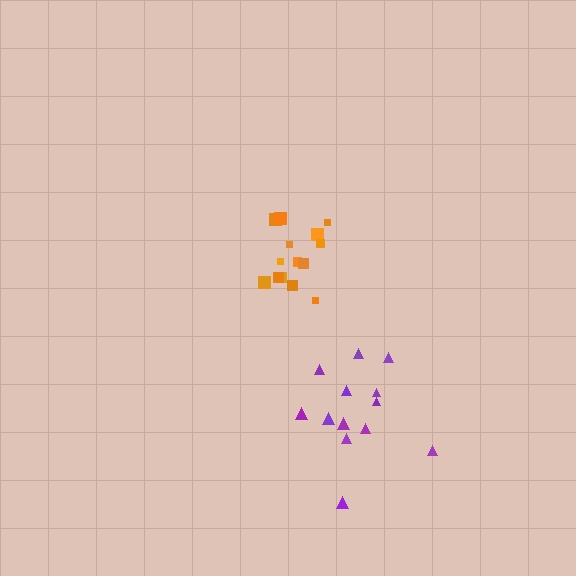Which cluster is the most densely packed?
Orange.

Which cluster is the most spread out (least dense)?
Purple.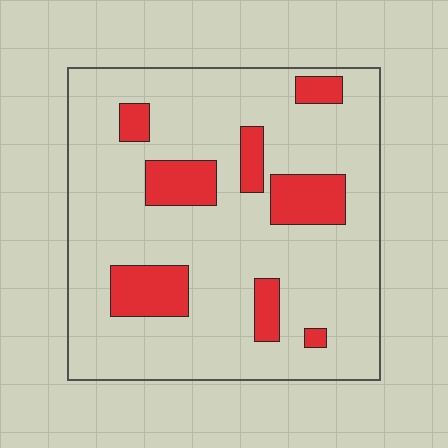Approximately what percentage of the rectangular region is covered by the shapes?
Approximately 20%.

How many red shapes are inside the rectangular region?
8.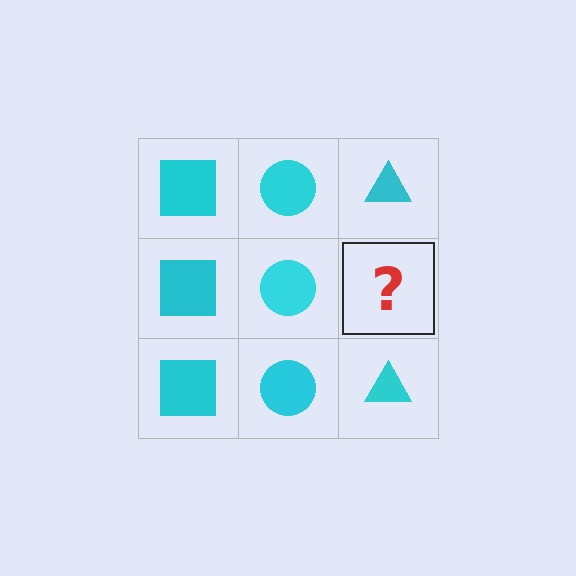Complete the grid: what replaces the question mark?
The question mark should be replaced with a cyan triangle.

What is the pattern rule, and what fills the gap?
The rule is that each column has a consistent shape. The gap should be filled with a cyan triangle.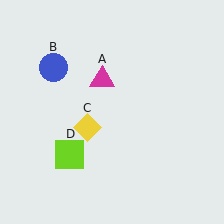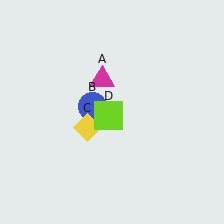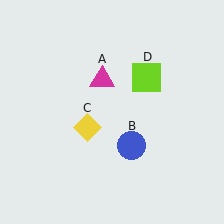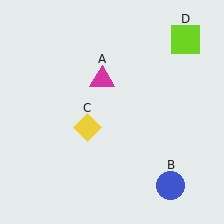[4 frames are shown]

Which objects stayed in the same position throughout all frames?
Magenta triangle (object A) and yellow diamond (object C) remained stationary.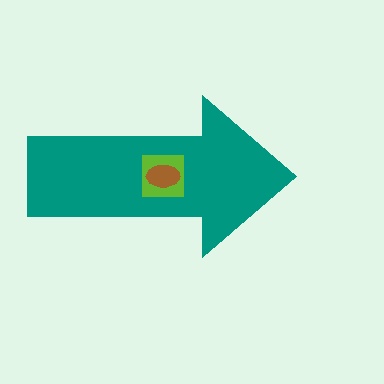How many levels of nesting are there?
3.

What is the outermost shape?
The teal arrow.